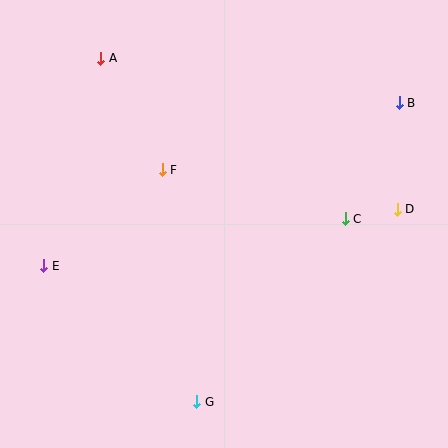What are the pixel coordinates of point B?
Point B is at (399, 103).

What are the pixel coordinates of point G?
Point G is at (197, 402).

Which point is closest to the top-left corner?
Point A is closest to the top-left corner.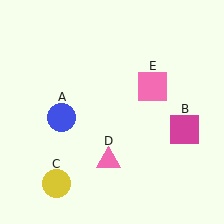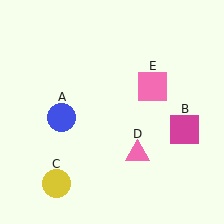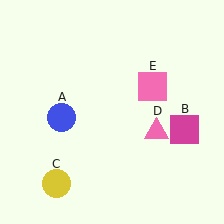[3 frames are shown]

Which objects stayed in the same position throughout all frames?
Blue circle (object A) and magenta square (object B) and yellow circle (object C) and pink square (object E) remained stationary.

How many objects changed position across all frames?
1 object changed position: pink triangle (object D).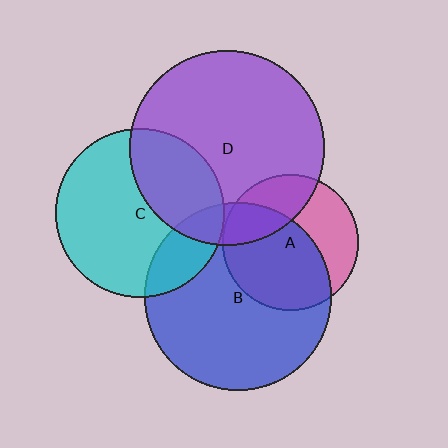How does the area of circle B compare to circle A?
Approximately 1.9 times.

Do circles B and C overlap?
Yes.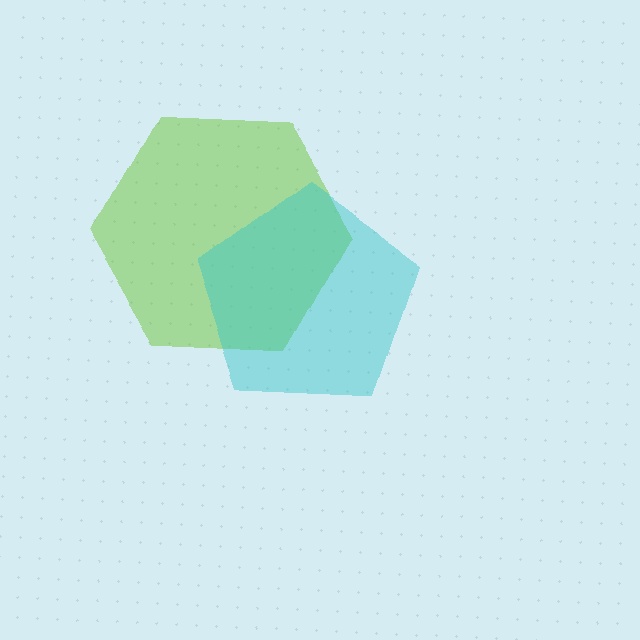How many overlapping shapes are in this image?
There are 2 overlapping shapes in the image.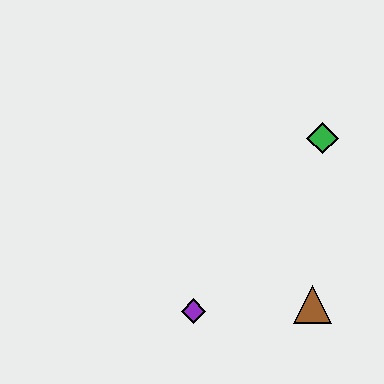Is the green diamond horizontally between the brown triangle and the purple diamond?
No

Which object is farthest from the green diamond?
The purple diamond is farthest from the green diamond.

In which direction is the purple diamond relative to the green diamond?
The purple diamond is below the green diamond.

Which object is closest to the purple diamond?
The brown triangle is closest to the purple diamond.